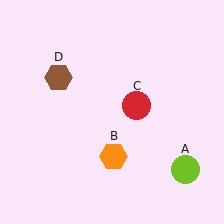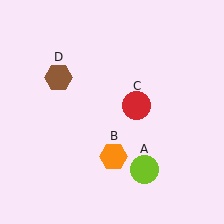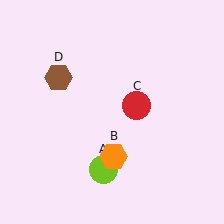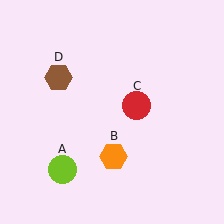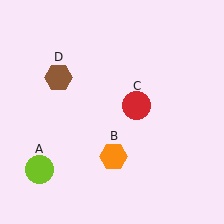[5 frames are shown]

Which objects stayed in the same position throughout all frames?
Orange hexagon (object B) and red circle (object C) and brown hexagon (object D) remained stationary.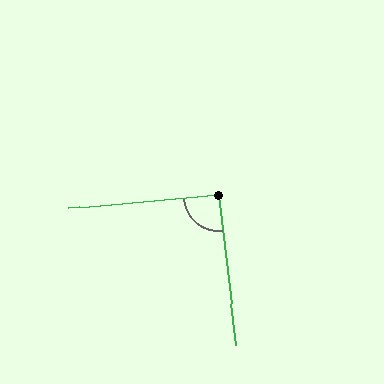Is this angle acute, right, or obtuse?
It is approximately a right angle.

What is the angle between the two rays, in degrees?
Approximately 92 degrees.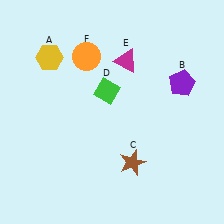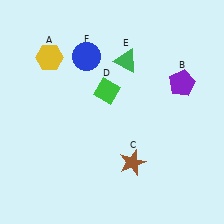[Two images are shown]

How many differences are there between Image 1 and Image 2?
There are 2 differences between the two images.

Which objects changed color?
E changed from magenta to green. F changed from orange to blue.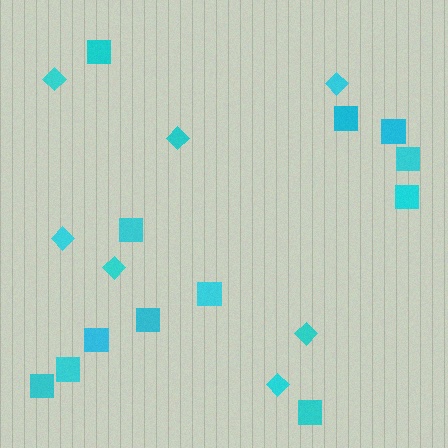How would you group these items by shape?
There are 2 groups: one group of diamonds (7) and one group of squares (12).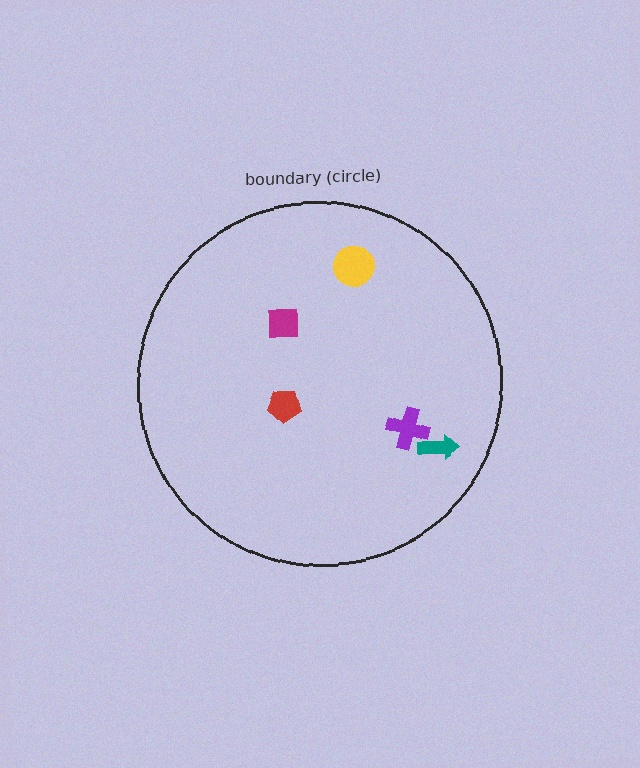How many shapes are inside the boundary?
5 inside, 0 outside.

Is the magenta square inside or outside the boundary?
Inside.